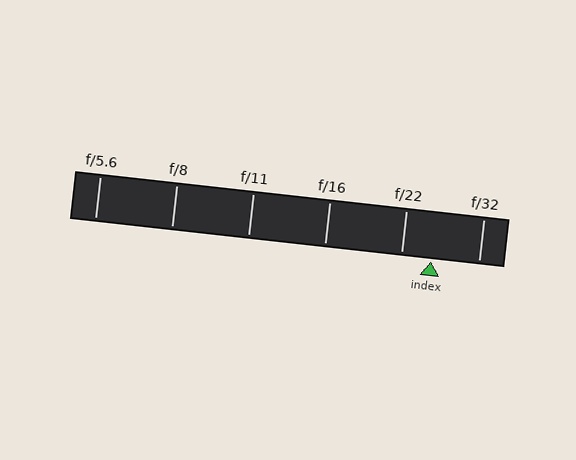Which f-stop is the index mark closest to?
The index mark is closest to f/22.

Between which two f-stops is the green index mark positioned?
The index mark is between f/22 and f/32.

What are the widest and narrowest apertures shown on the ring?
The widest aperture shown is f/5.6 and the narrowest is f/32.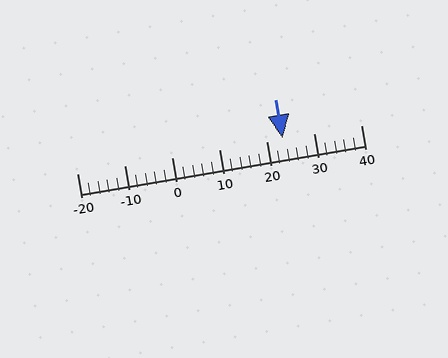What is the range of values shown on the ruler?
The ruler shows values from -20 to 40.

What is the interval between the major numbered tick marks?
The major tick marks are spaced 10 units apart.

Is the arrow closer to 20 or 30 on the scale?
The arrow is closer to 20.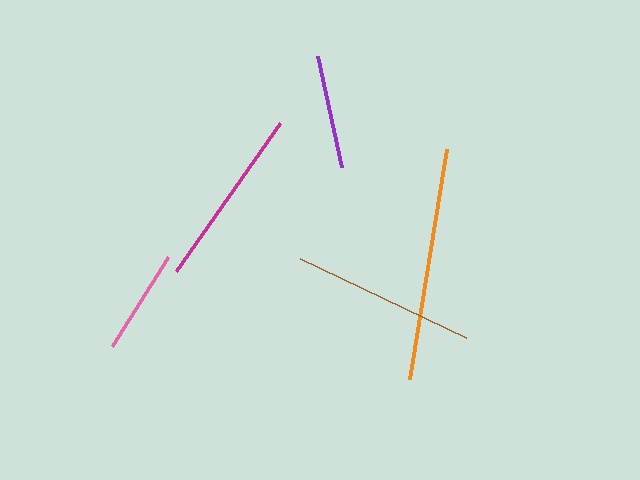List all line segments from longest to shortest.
From longest to shortest: orange, brown, magenta, purple, pink.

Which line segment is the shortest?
The pink line is the shortest at approximately 104 pixels.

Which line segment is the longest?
The orange line is the longest at approximately 233 pixels.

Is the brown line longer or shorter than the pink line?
The brown line is longer than the pink line.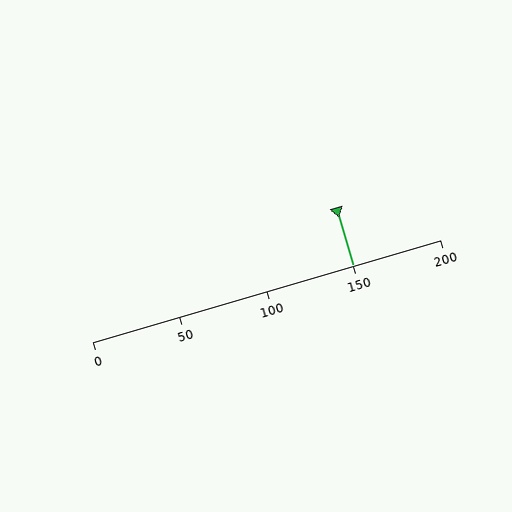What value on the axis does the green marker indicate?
The marker indicates approximately 150.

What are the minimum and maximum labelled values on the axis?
The axis runs from 0 to 200.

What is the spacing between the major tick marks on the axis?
The major ticks are spaced 50 apart.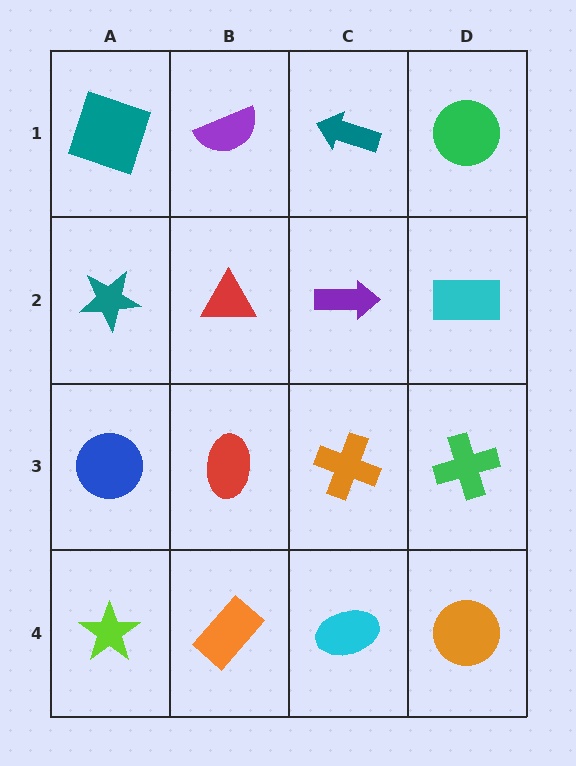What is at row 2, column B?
A red triangle.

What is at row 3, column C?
An orange cross.